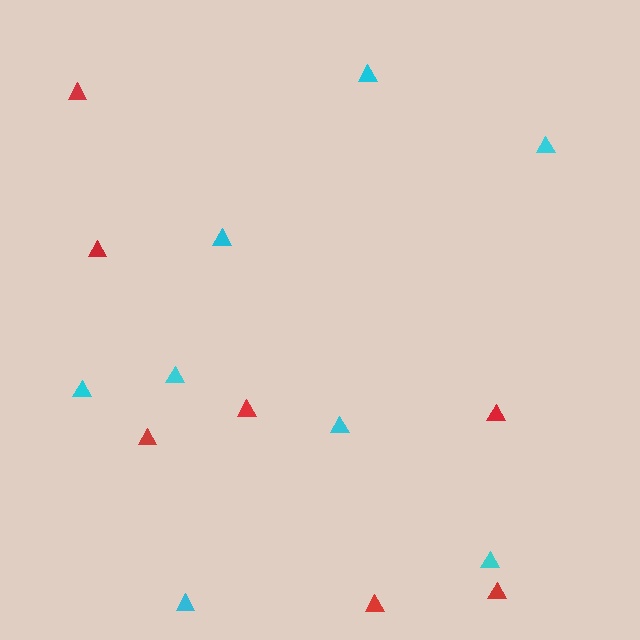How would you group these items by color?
There are 2 groups: one group of red triangles (7) and one group of cyan triangles (8).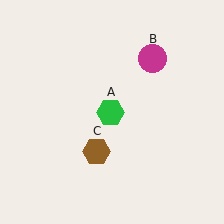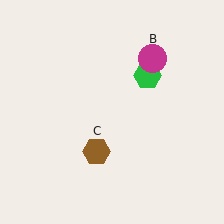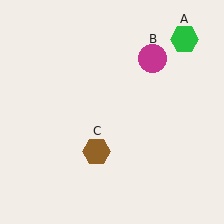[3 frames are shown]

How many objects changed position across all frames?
1 object changed position: green hexagon (object A).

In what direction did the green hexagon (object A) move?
The green hexagon (object A) moved up and to the right.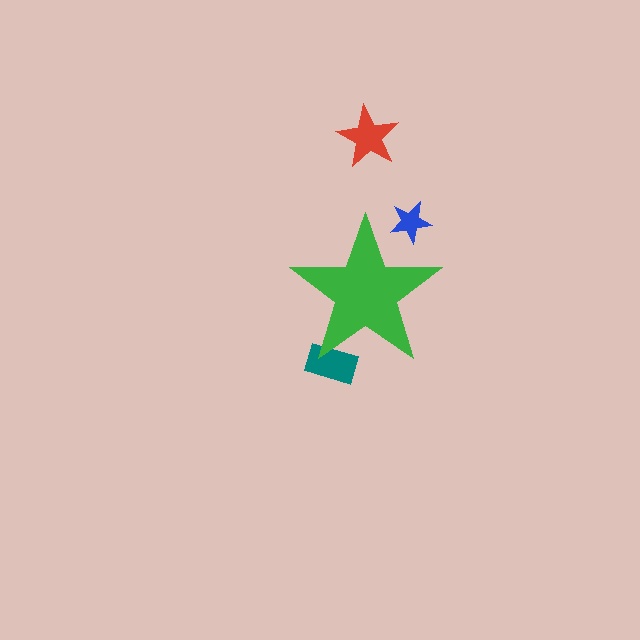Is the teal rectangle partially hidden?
Yes, the teal rectangle is partially hidden behind the green star.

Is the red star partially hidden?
No, the red star is fully visible.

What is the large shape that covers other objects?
A green star.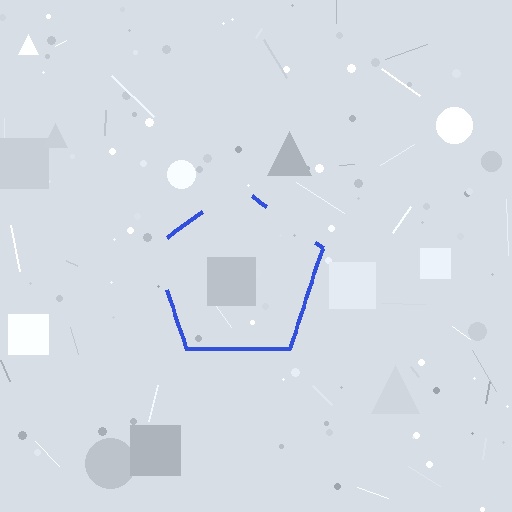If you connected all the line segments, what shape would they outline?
They would outline a pentagon.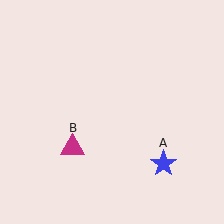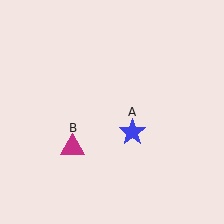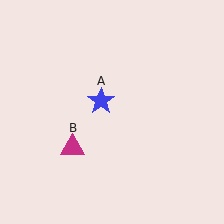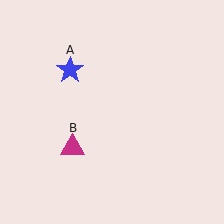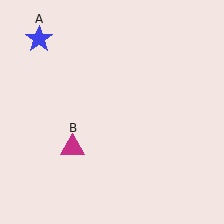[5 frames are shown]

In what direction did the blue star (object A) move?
The blue star (object A) moved up and to the left.